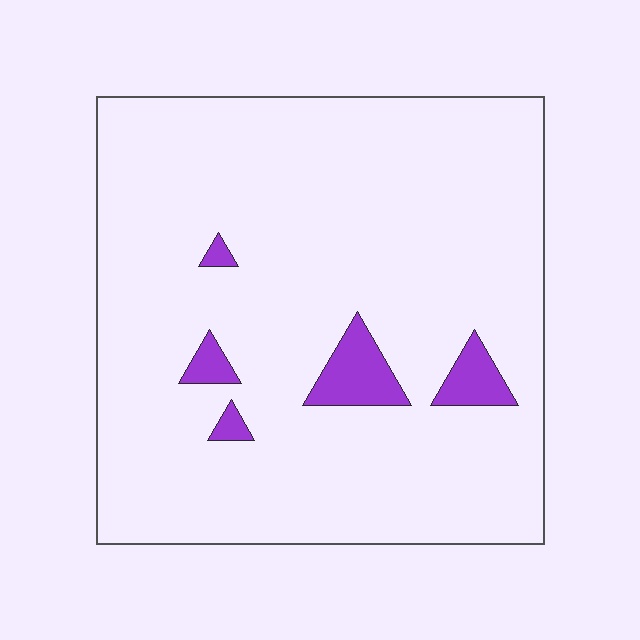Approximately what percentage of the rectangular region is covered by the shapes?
Approximately 5%.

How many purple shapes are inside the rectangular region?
5.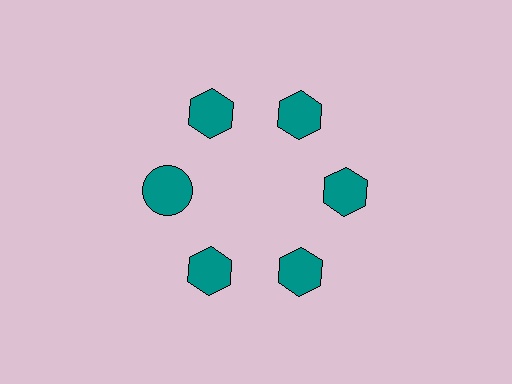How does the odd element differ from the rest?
It has a different shape: circle instead of hexagon.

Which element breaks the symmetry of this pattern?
The teal circle at roughly the 9 o'clock position breaks the symmetry. All other shapes are teal hexagons.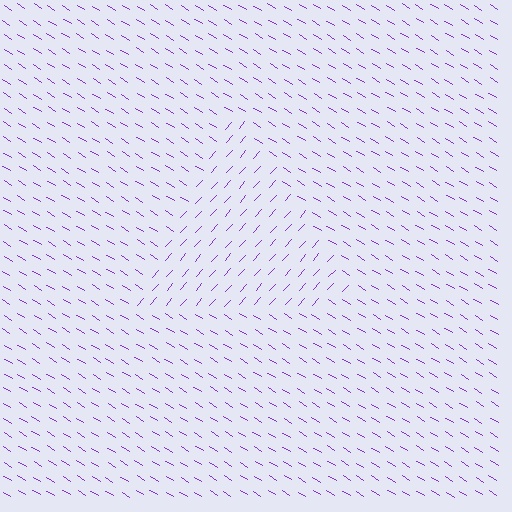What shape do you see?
I see a triangle.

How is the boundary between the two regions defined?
The boundary is defined purely by a change in line orientation (approximately 80 degrees difference). All lines are the same color and thickness.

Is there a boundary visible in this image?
Yes, there is a texture boundary formed by a change in line orientation.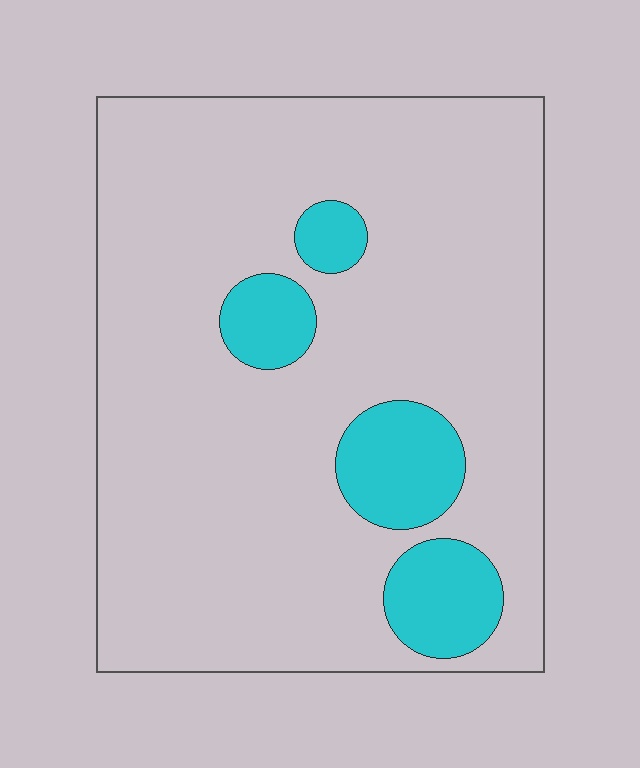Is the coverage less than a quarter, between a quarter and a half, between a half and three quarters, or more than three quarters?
Less than a quarter.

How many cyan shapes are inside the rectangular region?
4.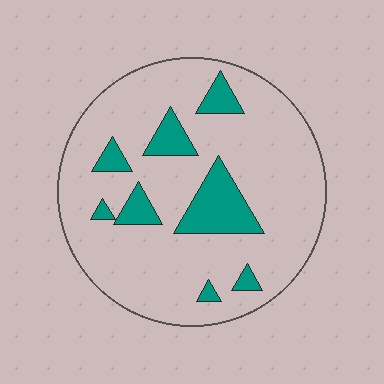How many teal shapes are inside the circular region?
8.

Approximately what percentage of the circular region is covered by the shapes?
Approximately 15%.